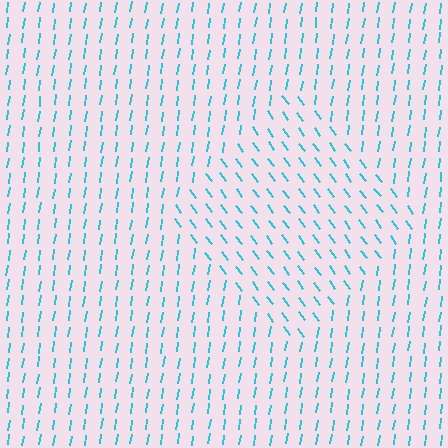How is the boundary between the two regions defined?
The boundary is defined purely by a change in line orientation (approximately 45 degrees difference). All lines are the same color and thickness.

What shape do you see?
I see a diamond.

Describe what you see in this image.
The image is filled with small cyan line segments. A diamond region in the image has lines oriented differently from the surrounding lines, creating a visible texture boundary.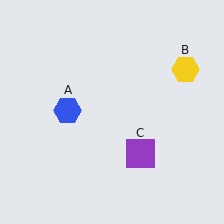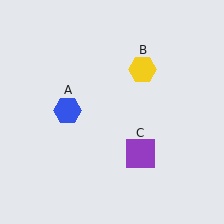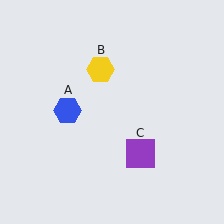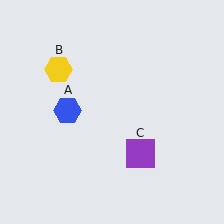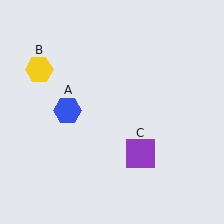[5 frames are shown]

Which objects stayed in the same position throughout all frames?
Blue hexagon (object A) and purple square (object C) remained stationary.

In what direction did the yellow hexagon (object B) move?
The yellow hexagon (object B) moved left.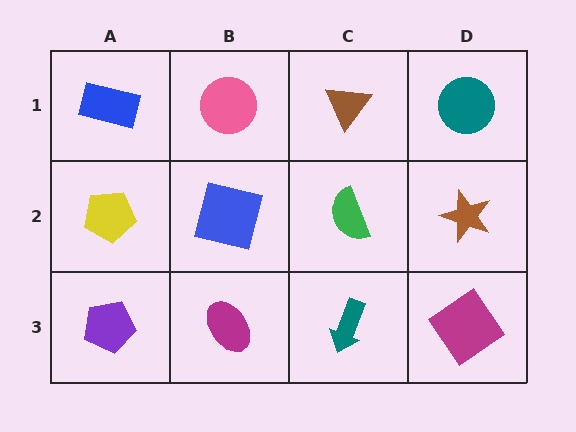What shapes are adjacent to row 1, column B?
A blue square (row 2, column B), a blue rectangle (row 1, column A), a brown triangle (row 1, column C).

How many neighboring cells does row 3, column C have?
3.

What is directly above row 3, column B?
A blue square.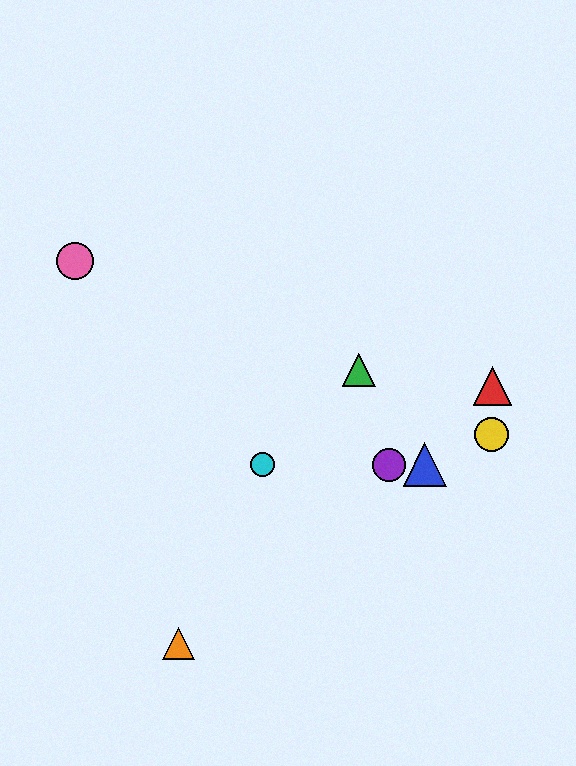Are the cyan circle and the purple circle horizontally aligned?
Yes, both are at y≈465.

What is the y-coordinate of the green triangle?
The green triangle is at y≈370.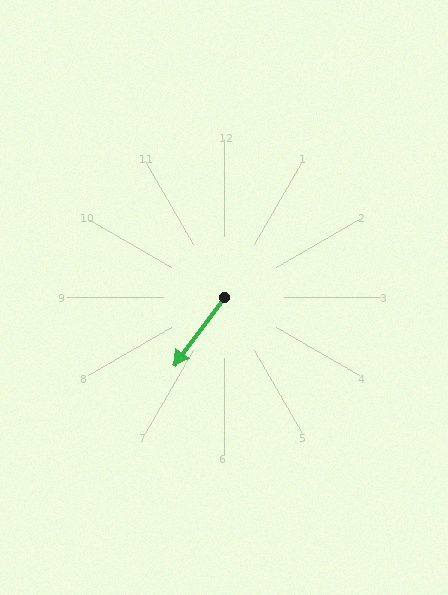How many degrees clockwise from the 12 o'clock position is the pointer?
Approximately 217 degrees.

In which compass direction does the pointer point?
Southwest.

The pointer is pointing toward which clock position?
Roughly 7 o'clock.